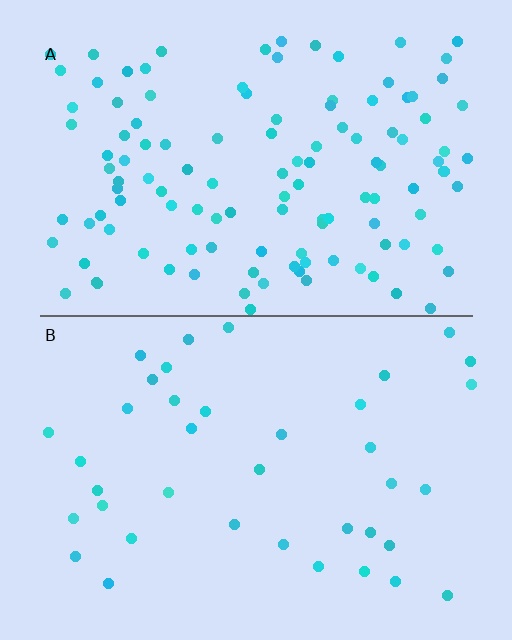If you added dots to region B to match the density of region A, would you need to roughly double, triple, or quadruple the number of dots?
Approximately triple.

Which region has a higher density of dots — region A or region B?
A (the top).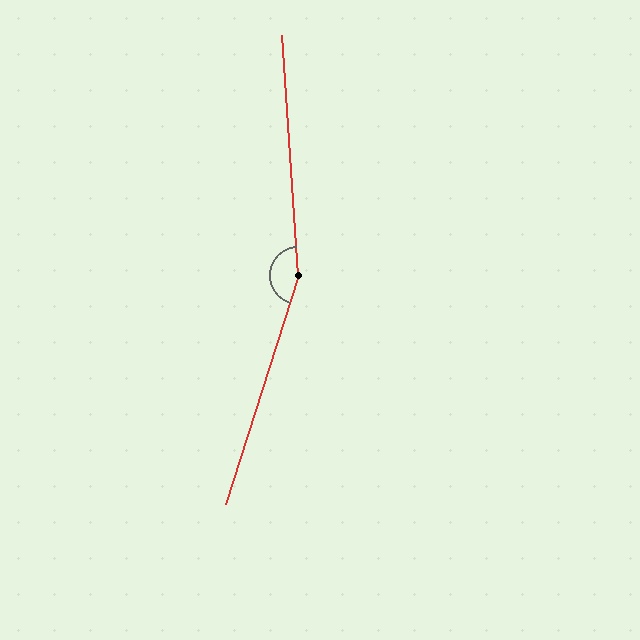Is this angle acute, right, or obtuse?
It is obtuse.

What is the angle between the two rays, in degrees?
Approximately 158 degrees.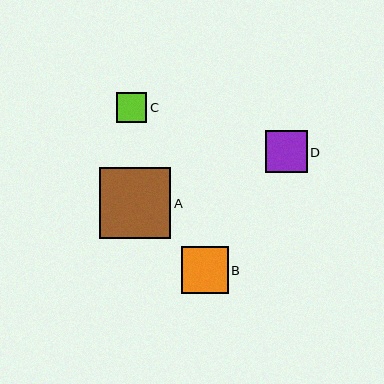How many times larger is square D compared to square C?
Square D is approximately 1.4 times the size of square C.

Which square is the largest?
Square A is the largest with a size of approximately 72 pixels.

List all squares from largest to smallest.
From largest to smallest: A, B, D, C.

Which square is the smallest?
Square C is the smallest with a size of approximately 30 pixels.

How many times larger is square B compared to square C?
Square B is approximately 1.5 times the size of square C.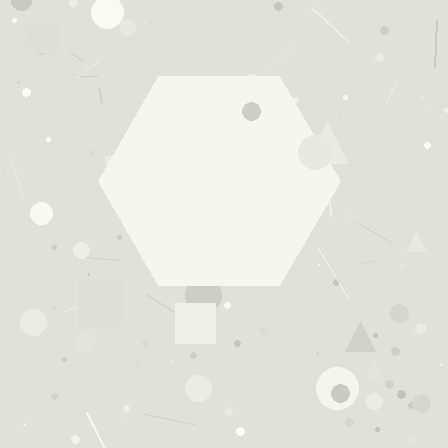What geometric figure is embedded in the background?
A hexagon is embedded in the background.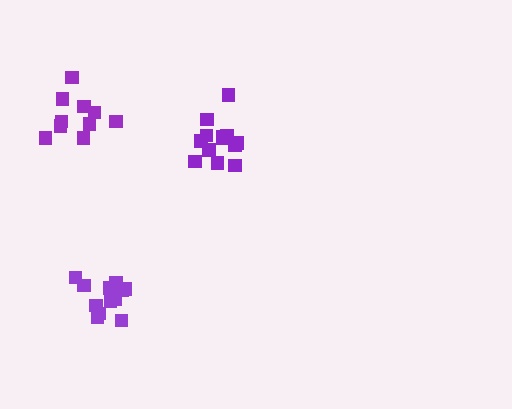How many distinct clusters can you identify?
There are 3 distinct clusters.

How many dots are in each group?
Group 1: 10 dots, Group 2: 14 dots, Group 3: 12 dots (36 total).